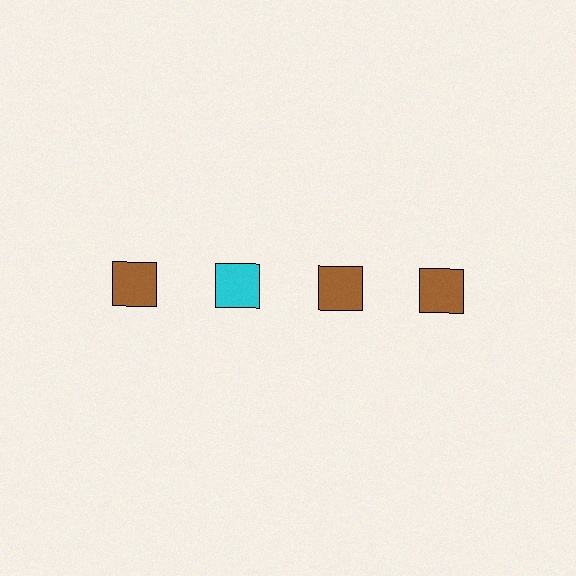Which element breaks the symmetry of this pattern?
The cyan square in the top row, second from left column breaks the symmetry. All other shapes are brown squares.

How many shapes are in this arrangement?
There are 4 shapes arranged in a grid pattern.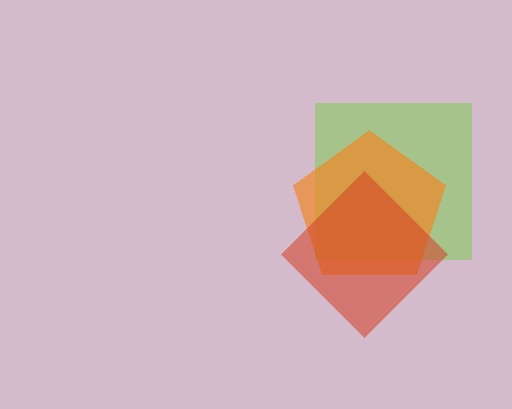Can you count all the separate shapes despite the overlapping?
Yes, there are 3 separate shapes.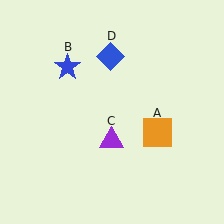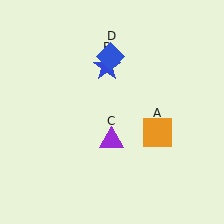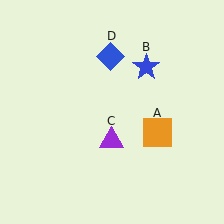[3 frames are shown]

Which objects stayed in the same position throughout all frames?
Orange square (object A) and purple triangle (object C) and blue diamond (object D) remained stationary.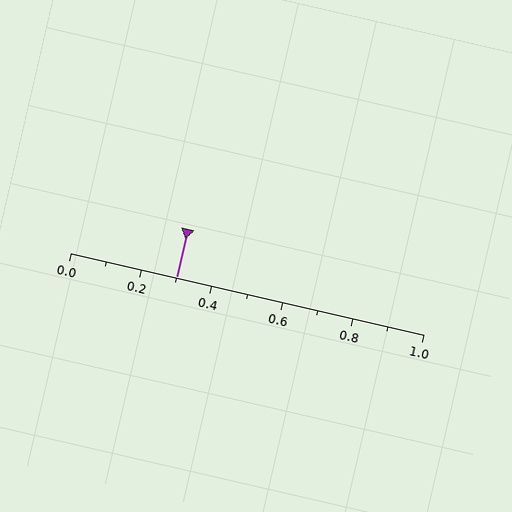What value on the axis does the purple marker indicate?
The marker indicates approximately 0.3.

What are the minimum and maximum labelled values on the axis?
The axis runs from 0.0 to 1.0.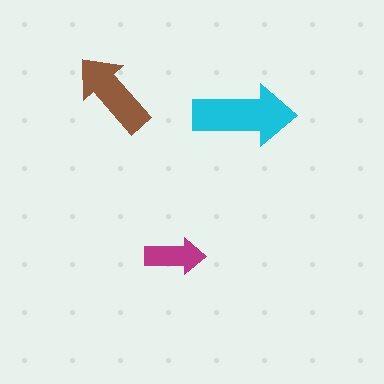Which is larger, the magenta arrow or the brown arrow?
The brown one.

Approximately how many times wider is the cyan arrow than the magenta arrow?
About 1.5 times wider.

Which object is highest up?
The brown arrow is topmost.